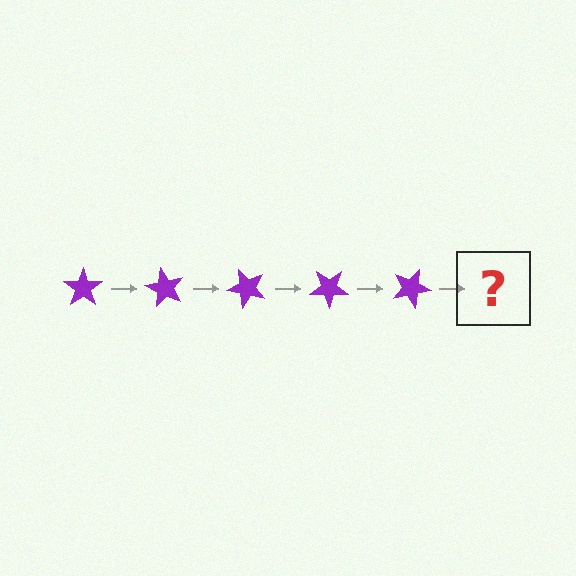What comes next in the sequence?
The next element should be a purple star rotated 300 degrees.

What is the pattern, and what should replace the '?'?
The pattern is that the star rotates 60 degrees each step. The '?' should be a purple star rotated 300 degrees.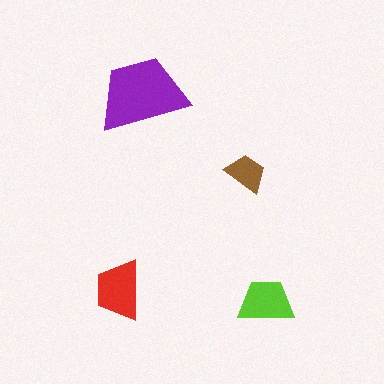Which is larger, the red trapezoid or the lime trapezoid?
The red one.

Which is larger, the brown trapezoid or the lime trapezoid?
The lime one.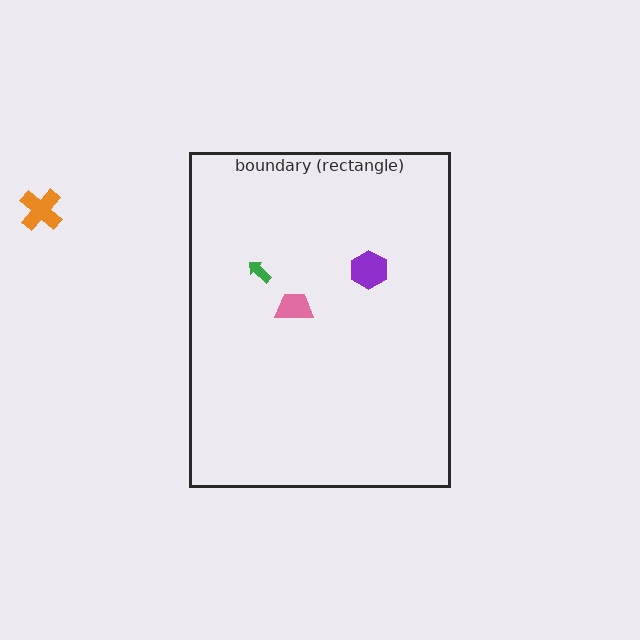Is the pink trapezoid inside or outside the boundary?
Inside.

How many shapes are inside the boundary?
3 inside, 1 outside.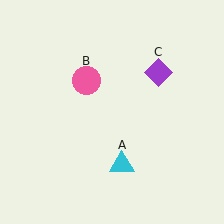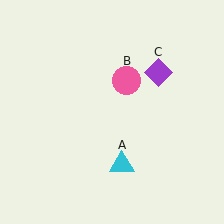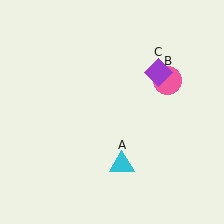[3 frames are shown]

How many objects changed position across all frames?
1 object changed position: pink circle (object B).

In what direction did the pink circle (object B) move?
The pink circle (object B) moved right.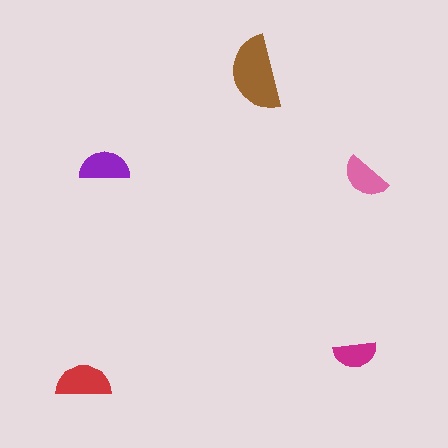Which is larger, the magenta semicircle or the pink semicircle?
The pink one.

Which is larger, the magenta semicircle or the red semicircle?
The red one.